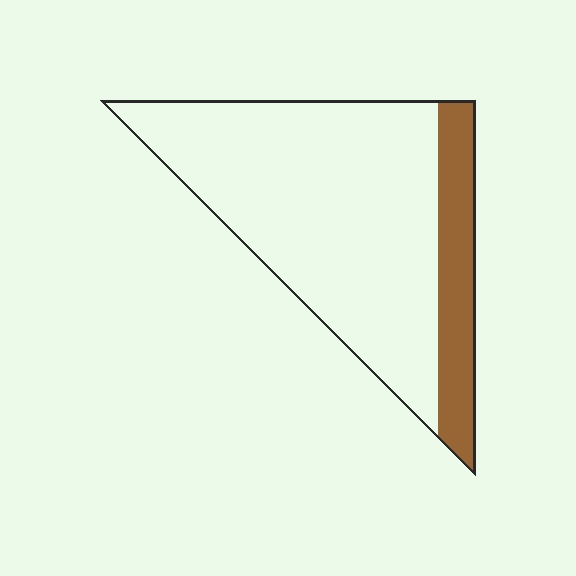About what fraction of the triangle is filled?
About one fifth (1/5).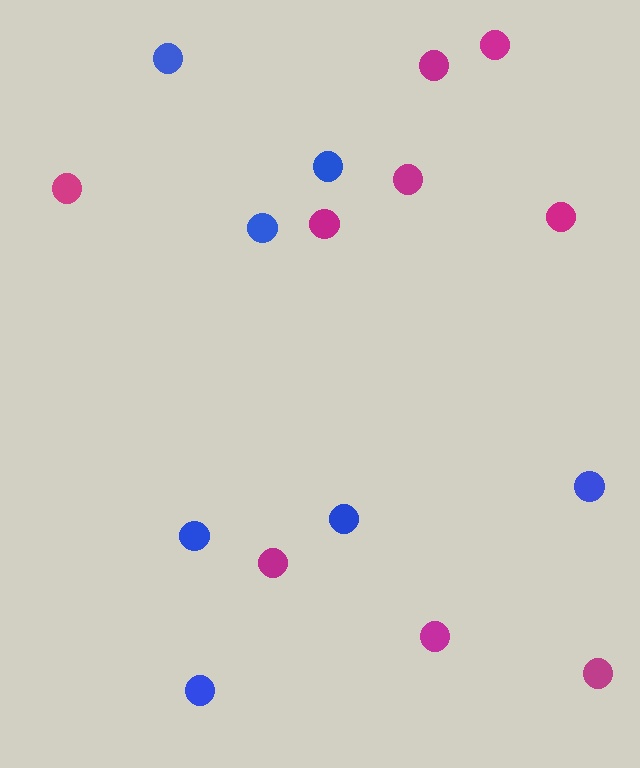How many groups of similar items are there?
There are 2 groups: one group of blue circles (7) and one group of magenta circles (9).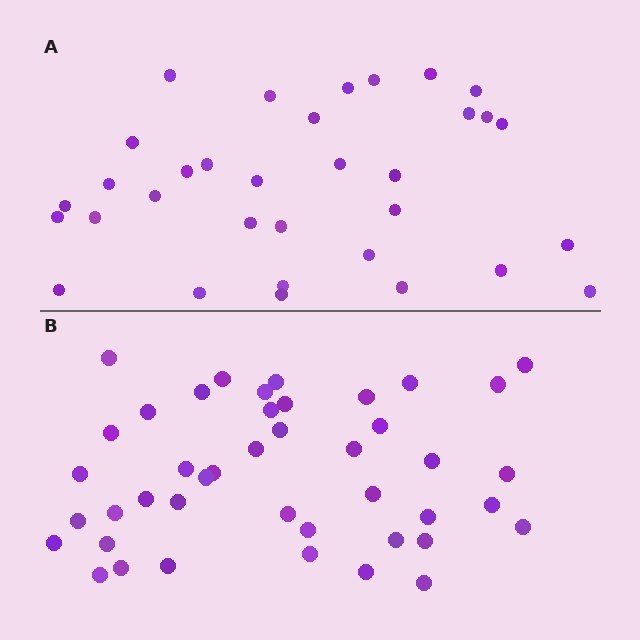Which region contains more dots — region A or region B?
Region B (the bottom region) has more dots.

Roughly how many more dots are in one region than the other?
Region B has roughly 10 or so more dots than region A.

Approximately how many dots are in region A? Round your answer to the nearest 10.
About 30 dots. (The exact count is 33, which rounds to 30.)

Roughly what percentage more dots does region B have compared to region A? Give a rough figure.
About 30% more.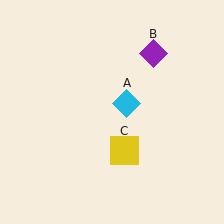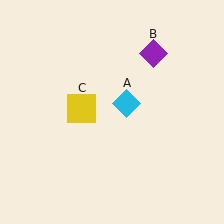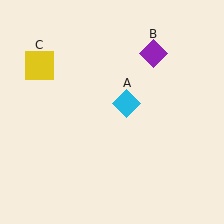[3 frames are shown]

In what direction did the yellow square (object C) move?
The yellow square (object C) moved up and to the left.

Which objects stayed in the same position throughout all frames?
Cyan diamond (object A) and purple diamond (object B) remained stationary.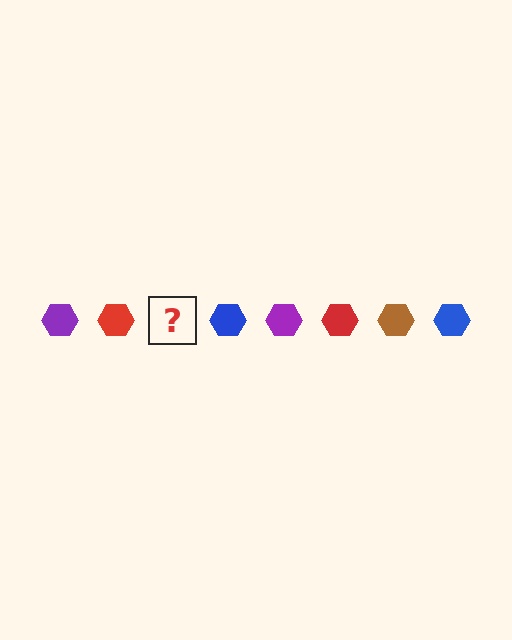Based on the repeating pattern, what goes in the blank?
The blank should be a brown hexagon.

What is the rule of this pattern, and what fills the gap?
The rule is that the pattern cycles through purple, red, brown, blue hexagons. The gap should be filled with a brown hexagon.